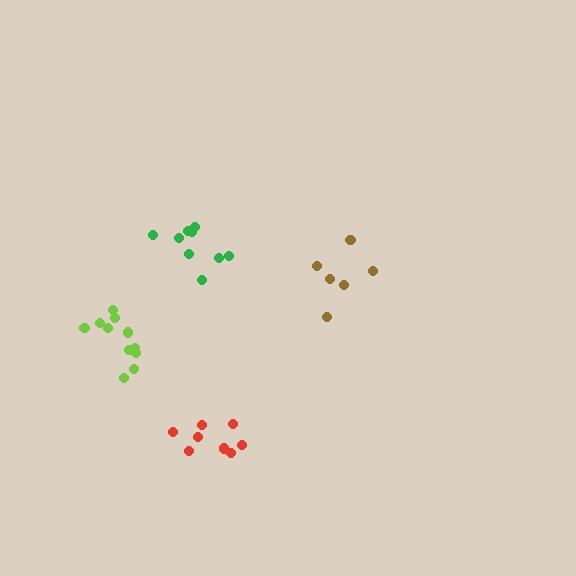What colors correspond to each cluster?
The clusters are colored: green, brown, red, lime.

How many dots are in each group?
Group 1: 9 dots, Group 2: 6 dots, Group 3: 8 dots, Group 4: 11 dots (34 total).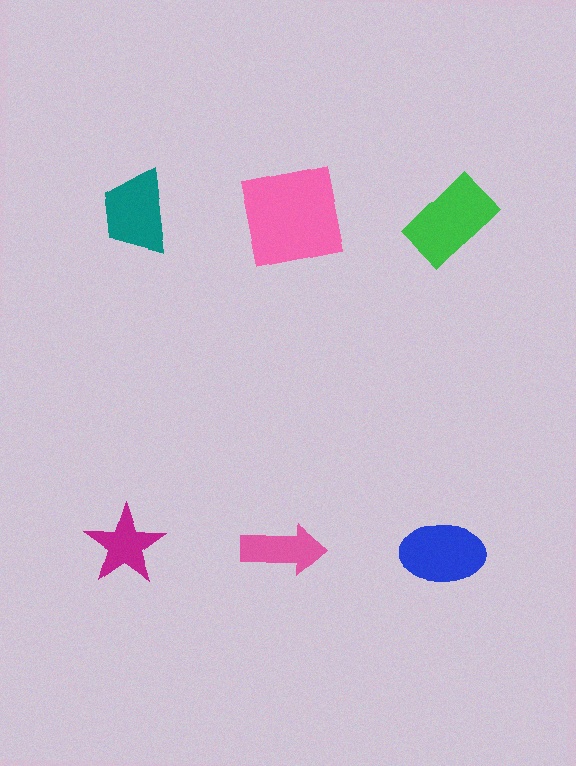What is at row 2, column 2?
A pink arrow.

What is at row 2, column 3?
A blue ellipse.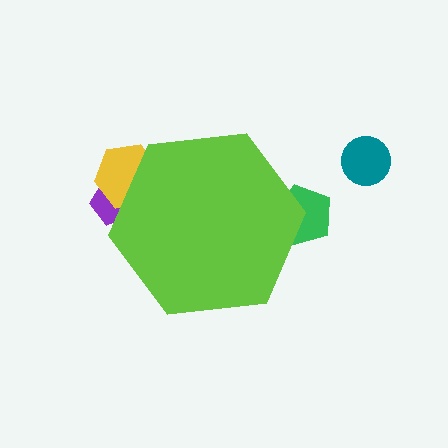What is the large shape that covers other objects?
A lime hexagon.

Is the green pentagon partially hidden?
Yes, the green pentagon is partially hidden behind the lime hexagon.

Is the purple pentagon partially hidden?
Yes, the purple pentagon is partially hidden behind the lime hexagon.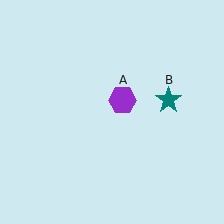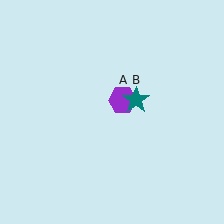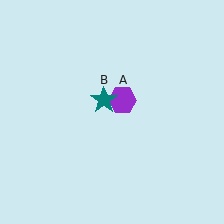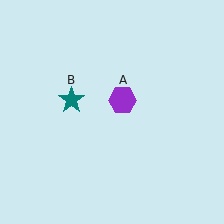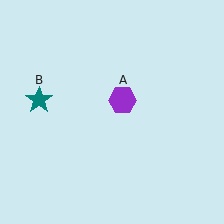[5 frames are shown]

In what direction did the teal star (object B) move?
The teal star (object B) moved left.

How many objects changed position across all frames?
1 object changed position: teal star (object B).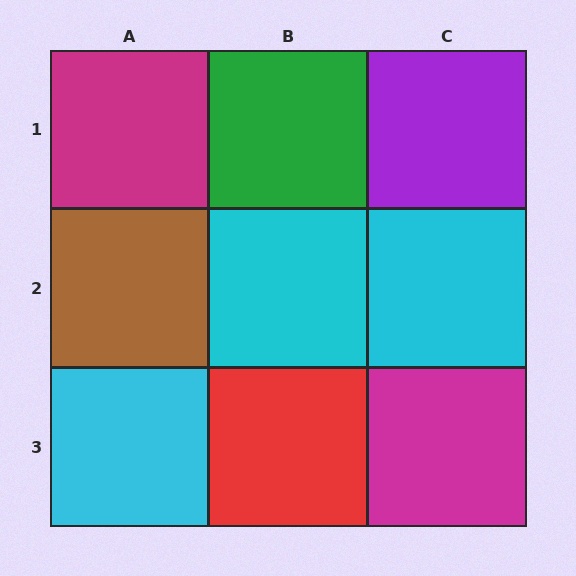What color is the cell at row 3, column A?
Cyan.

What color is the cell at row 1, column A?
Magenta.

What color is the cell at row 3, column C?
Magenta.